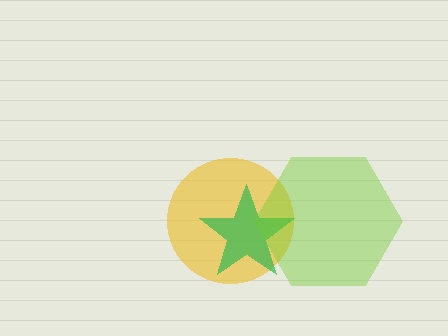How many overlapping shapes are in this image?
There are 3 overlapping shapes in the image.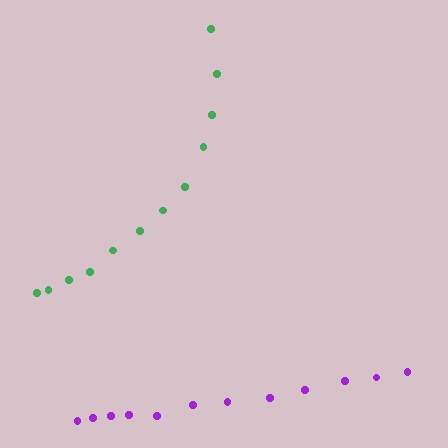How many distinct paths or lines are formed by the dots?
There are 2 distinct paths.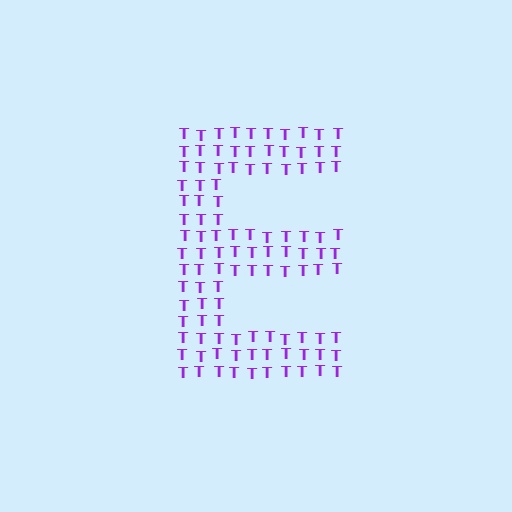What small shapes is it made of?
It is made of small letter T's.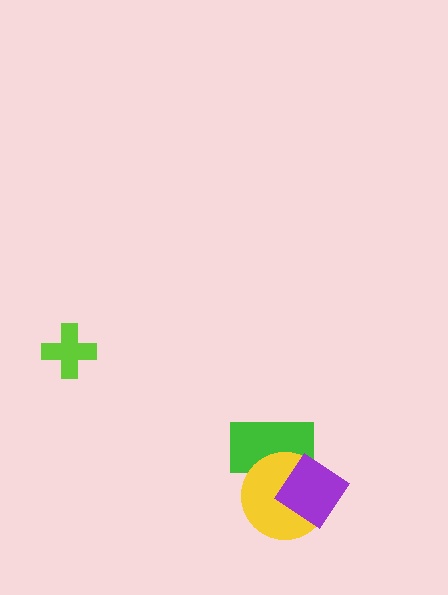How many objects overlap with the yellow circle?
2 objects overlap with the yellow circle.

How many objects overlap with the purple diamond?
2 objects overlap with the purple diamond.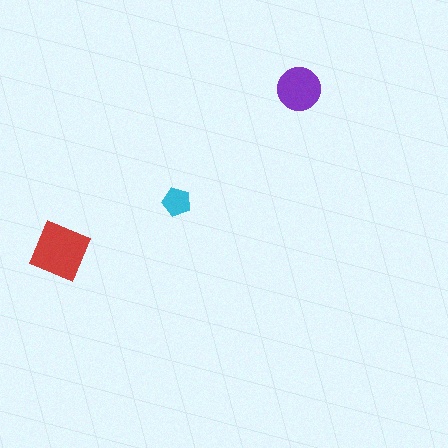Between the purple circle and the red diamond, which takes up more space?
The red diamond.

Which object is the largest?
The red diamond.